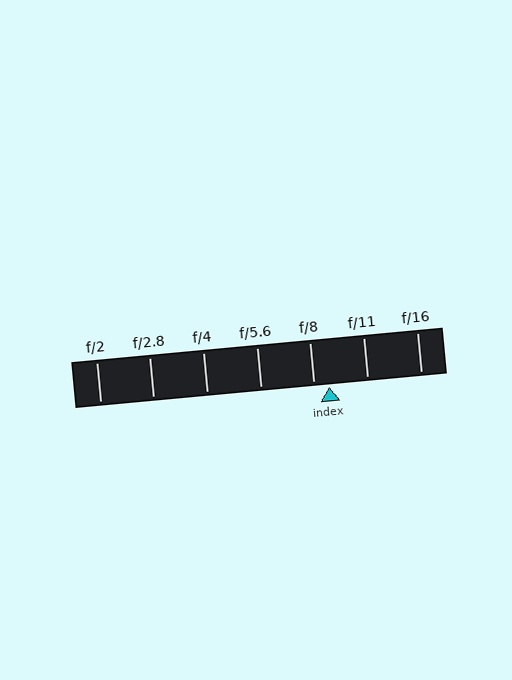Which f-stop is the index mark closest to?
The index mark is closest to f/8.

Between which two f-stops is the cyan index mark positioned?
The index mark is between f/8 and f/11.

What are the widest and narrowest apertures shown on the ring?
The widest aperture shown is f/2 and the narrowest is f/16.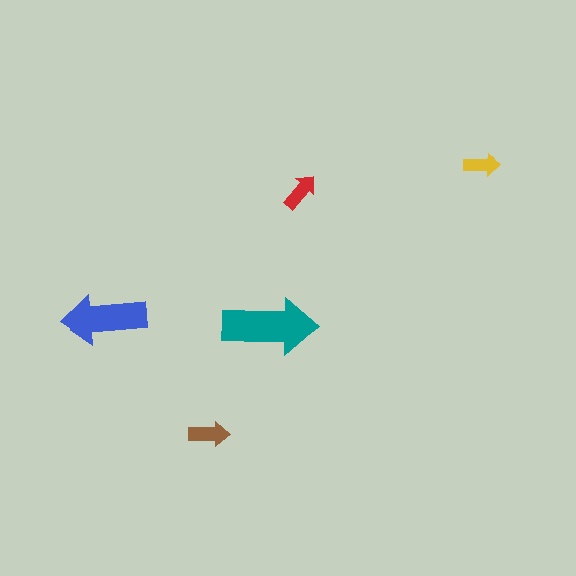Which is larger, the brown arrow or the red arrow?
The brown one.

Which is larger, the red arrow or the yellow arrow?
The red one.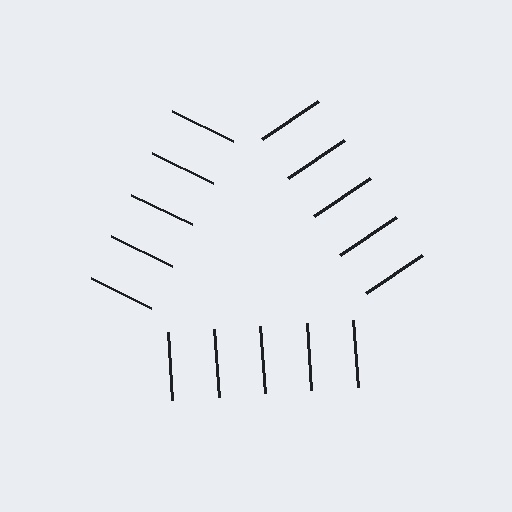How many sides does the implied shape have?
3 sides — the line-ends trace a triangle.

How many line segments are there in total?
15 — 5 along each of the 3 edges.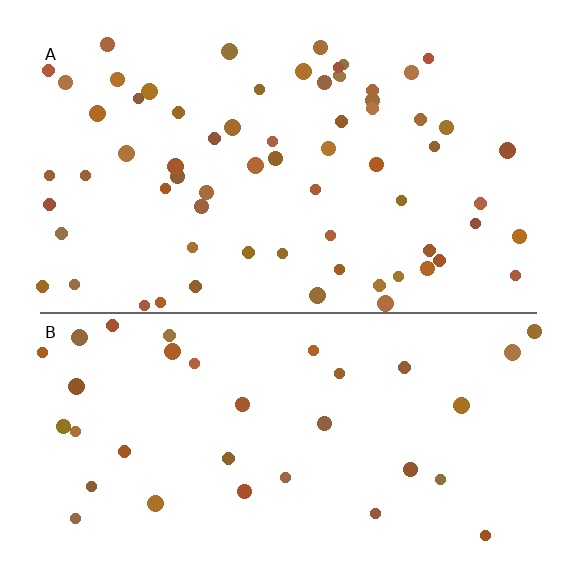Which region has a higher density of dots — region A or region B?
A (the top).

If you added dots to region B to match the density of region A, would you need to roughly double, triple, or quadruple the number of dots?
Approximately double.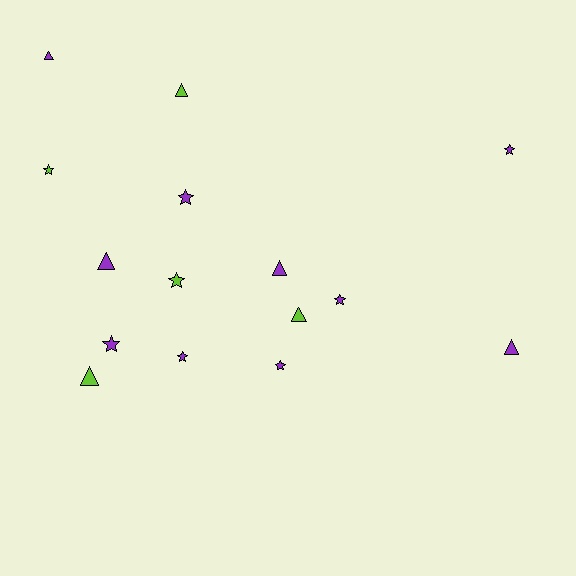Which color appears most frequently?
Purple, with 10 objects.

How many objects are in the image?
There are 15 objects.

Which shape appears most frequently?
Star, with 8 objects.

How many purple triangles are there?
There are 4 purple triangles.